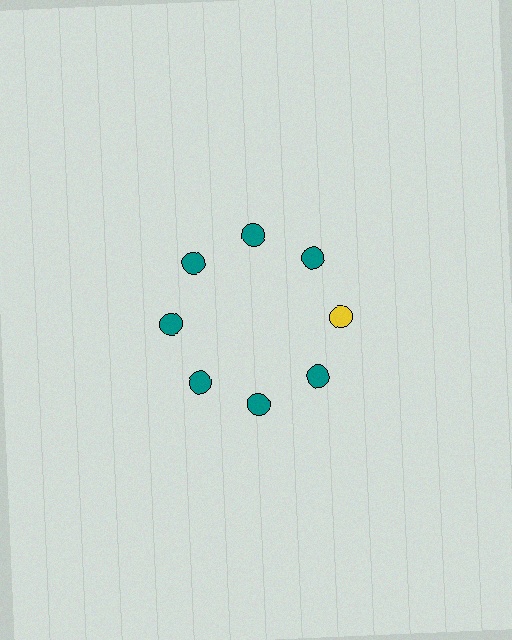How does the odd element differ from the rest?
It has a different color: yellow instead of teal.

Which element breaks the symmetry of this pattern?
The yellow circle at roughly the 3 o'clock position breaks the symmetry. All other shapes are teal circles.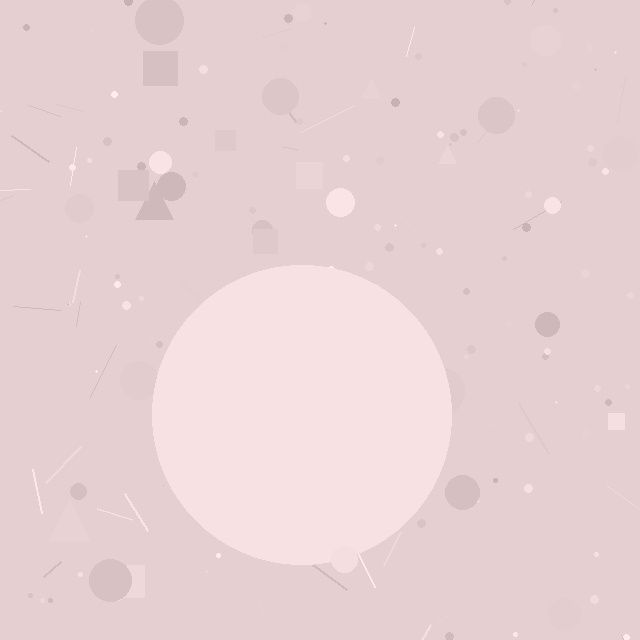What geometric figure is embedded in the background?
A circle is embedded in the background.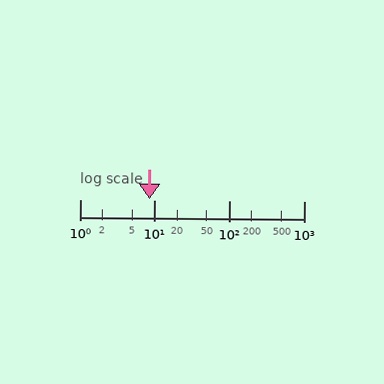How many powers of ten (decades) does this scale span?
The scale spans 3 decades, from 1 to 1000.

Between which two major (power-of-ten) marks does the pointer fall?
The pointer is between 1 and 10.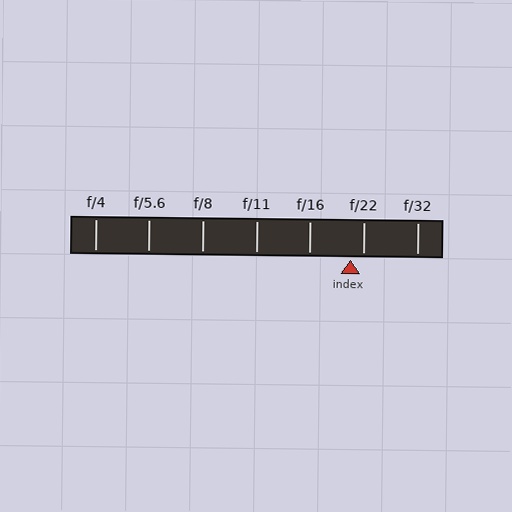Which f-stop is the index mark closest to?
The index mark is closest to f/22.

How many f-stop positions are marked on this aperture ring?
There are 7 f-stop positions marked.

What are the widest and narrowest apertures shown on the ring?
The widest aperture shown is f/4 and the narrowest is f/32.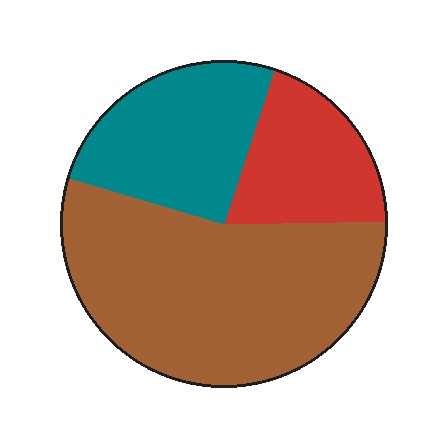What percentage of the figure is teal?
Teal takes up about one quarter (1/4) of the figure.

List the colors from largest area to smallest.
From largest to smallest: brown, teal, red.